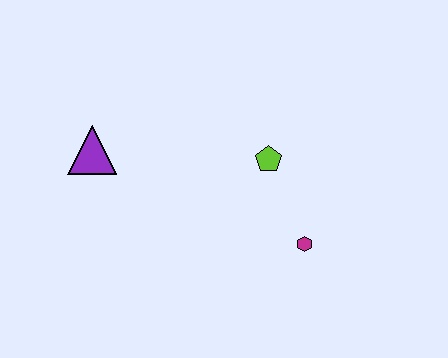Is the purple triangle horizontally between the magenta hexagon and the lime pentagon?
No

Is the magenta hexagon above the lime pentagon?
No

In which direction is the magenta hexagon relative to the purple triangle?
The magenta hexagon is to the right of the purple triangle.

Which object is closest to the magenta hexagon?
The lime pentagon is closest to the magenta hexagon.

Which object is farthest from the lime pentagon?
The purple triangle is farthest from the lime pentagon.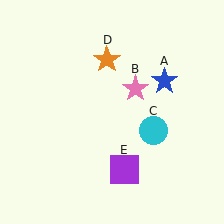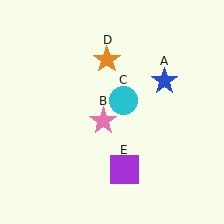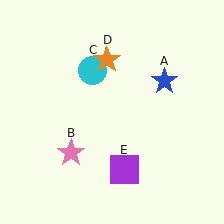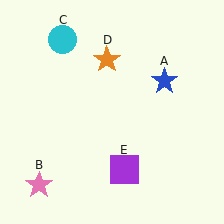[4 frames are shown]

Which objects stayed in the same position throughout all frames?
Blue star (object A) and orange star (object D) and purple square (object E) remained stationary.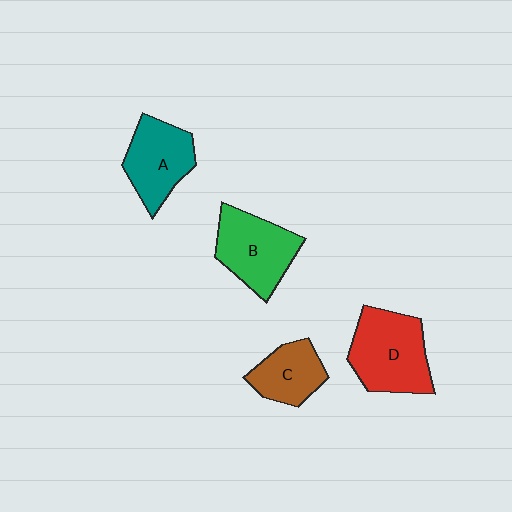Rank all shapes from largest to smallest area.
From largest to smallest: D (red), B (green), A (teal), C (brown).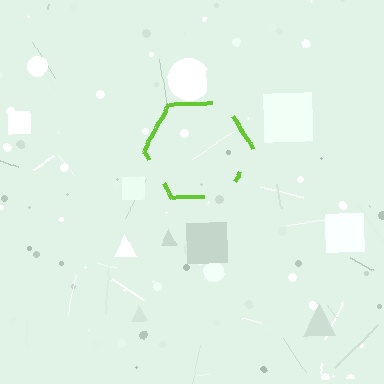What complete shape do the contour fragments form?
The contour fragments form a hexagon.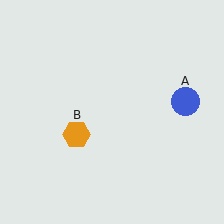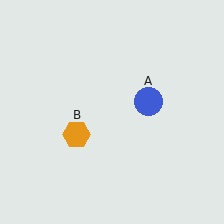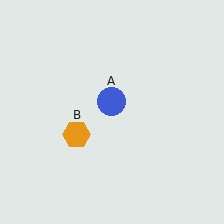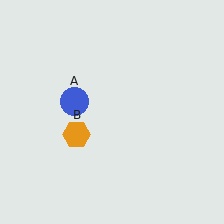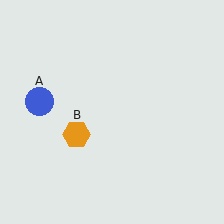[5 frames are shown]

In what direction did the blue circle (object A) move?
The blue circle (object A) moved left.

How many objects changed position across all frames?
1 object changed position: blue circle (object A).